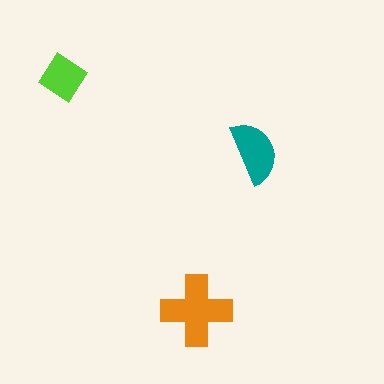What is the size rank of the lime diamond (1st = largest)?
3rd.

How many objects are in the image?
There are 3 objects in the image.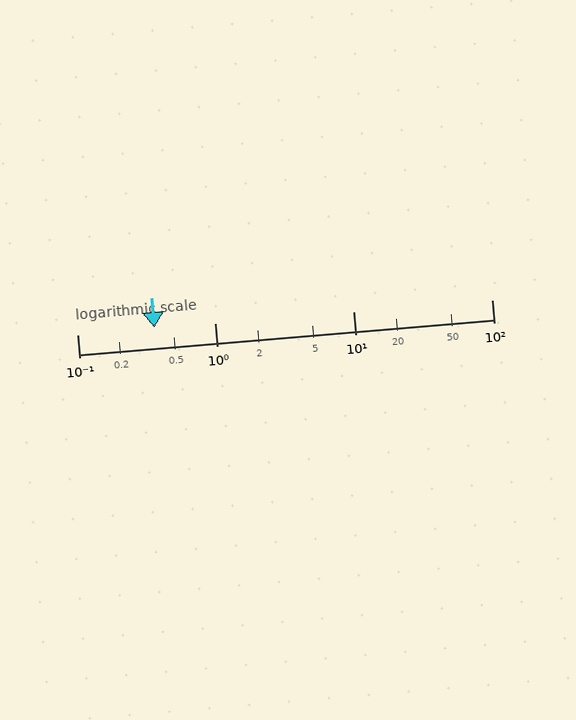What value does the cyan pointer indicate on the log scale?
The pointer indicates approximately 0.36.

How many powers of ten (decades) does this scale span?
The scale spans 3 decades, from 0.1 to 100.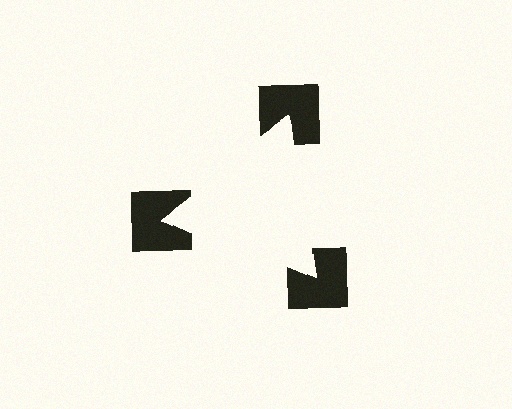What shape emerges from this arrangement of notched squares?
An illusory triangle — its edges are inferred from the aligned wedge cuts in the notched squares, not physically drawn.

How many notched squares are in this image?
There are 3 — one at each vertex of the illusory triangle.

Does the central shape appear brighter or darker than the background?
It typically appears slightly brighter than the background, even though no actual brightness change is drawn.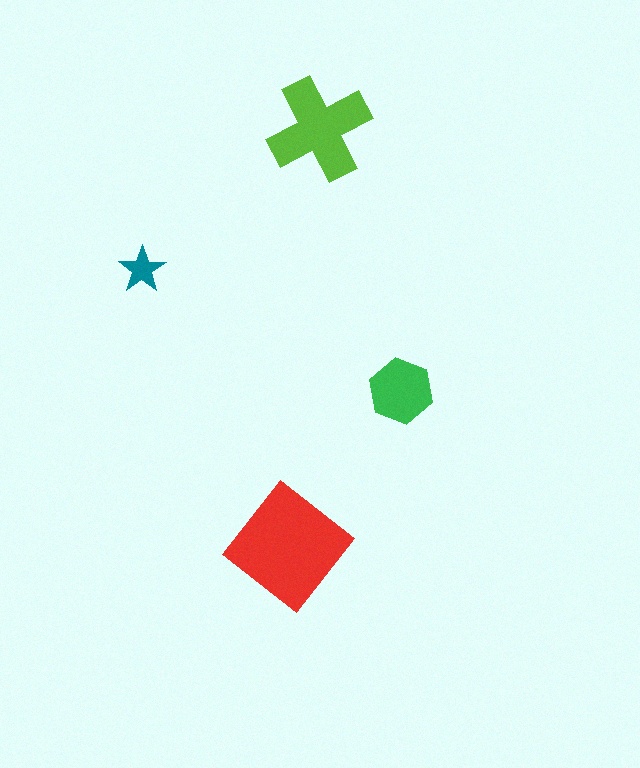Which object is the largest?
The red diamond.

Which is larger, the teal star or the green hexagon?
The green hexagon.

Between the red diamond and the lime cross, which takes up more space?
The red diamond.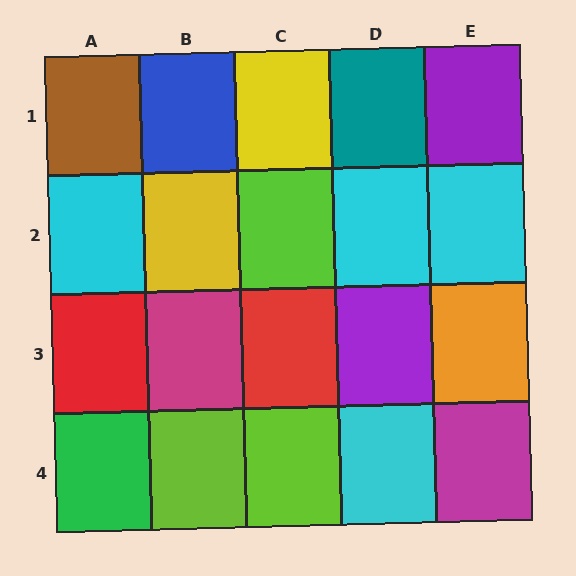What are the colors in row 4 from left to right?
Green, lime, lime, cyan, magenta.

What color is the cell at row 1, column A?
Brown.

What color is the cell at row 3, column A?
Red.